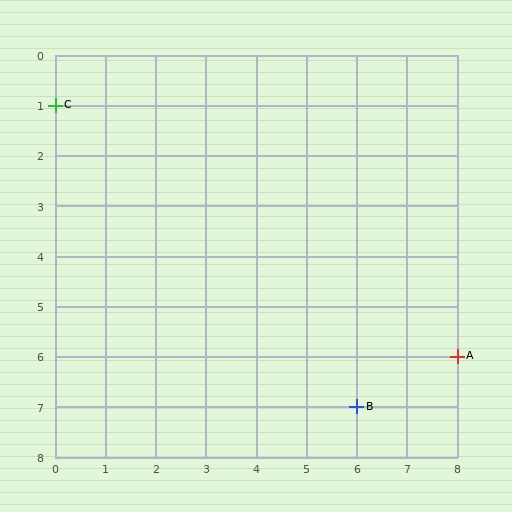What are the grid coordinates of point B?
Point B is at grid coordinates (6, 7).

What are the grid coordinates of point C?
Point C is at grid coordinates (0, 1).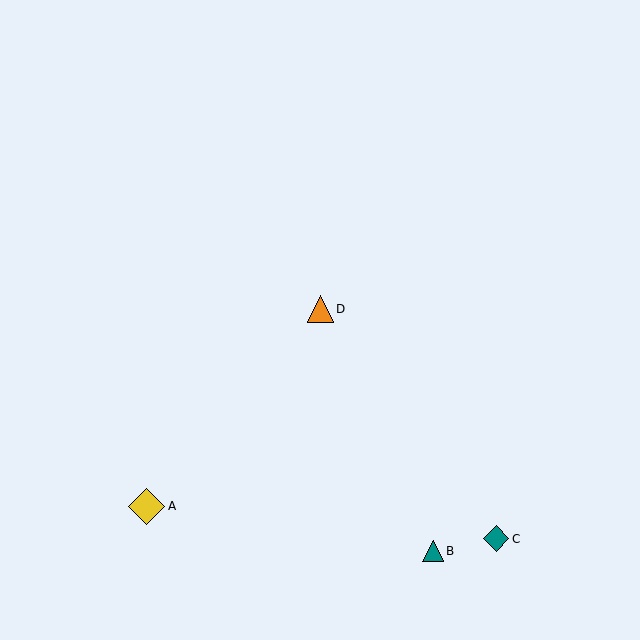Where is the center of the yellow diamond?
The center of the yellow diamond is at (147, 506).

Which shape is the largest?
The yellow diamond (labeled A) is the largest.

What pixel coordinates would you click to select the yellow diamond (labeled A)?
Click at (147, 506) to select the yellow diamond A.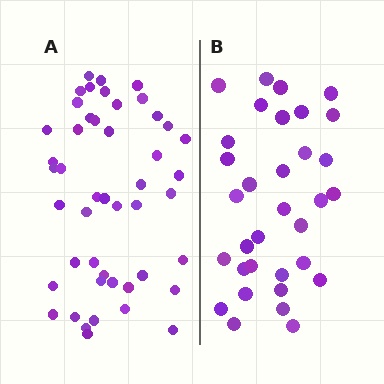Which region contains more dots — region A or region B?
Region A (the left region) has more dots.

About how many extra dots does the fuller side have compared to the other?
Region A has approximately 15 more dots than region B.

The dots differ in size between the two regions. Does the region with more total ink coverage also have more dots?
No. Region B has more total ink coverage because its dots are larger, but region A actually contains more individual dots. Total area can be misleading — the number of items is what matters here.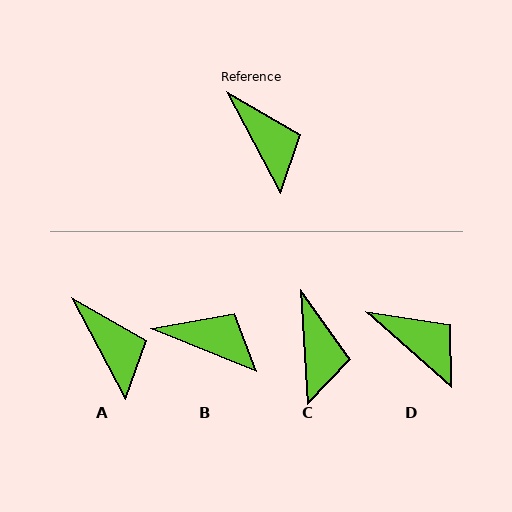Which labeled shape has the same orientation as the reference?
A.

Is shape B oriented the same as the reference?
No, it is off by about 40 degrees.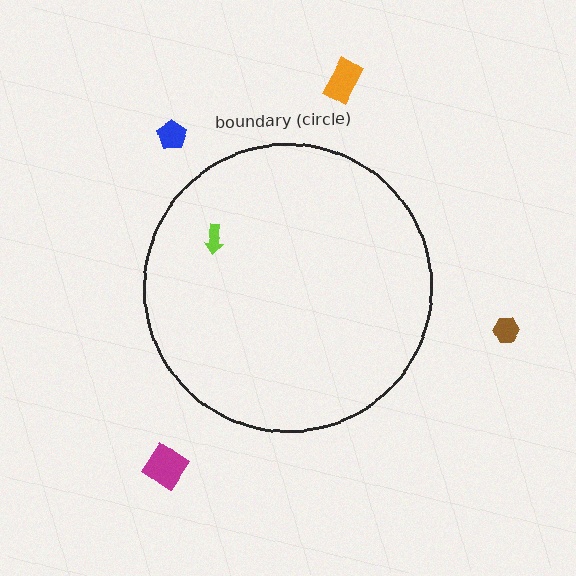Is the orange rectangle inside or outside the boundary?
Outside.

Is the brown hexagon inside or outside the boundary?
Outside.